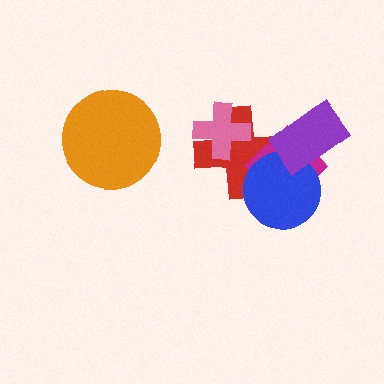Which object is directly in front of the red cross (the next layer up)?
The pink cross is directly in front of the red cross.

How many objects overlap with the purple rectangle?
3 objects overlap with the purple rectangle.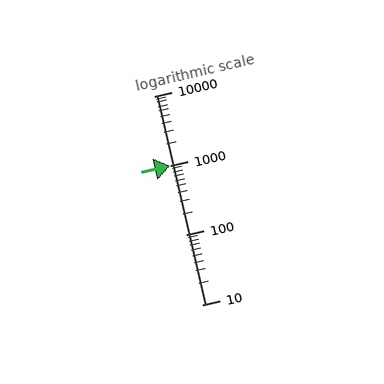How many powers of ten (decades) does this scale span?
The scale spans 3 decades, from 10 to 10000.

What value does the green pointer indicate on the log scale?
The pointer indicates approximately 1000.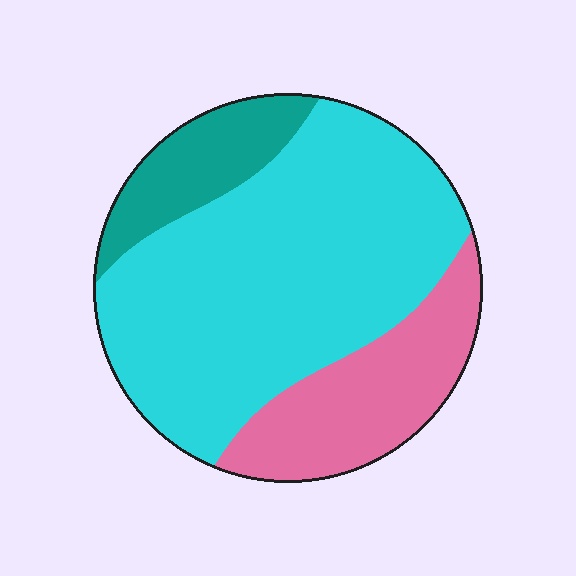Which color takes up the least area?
Teal, at roughly 15%.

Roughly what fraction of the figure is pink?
Pink takes up about one quarter (1/4) of the figure.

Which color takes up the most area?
Cyan, at roughly 65%.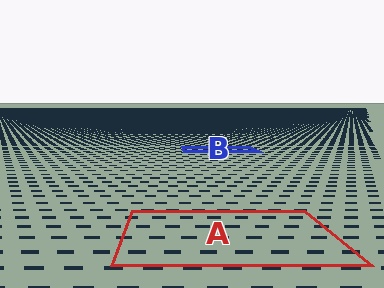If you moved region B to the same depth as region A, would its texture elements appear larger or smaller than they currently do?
They would appear larger. At a closer depth, the same texture elements are projected at a bigger on-screen size.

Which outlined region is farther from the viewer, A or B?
Region B is farther from the viewer — the texture elements inside it appear smaller and more densely packed.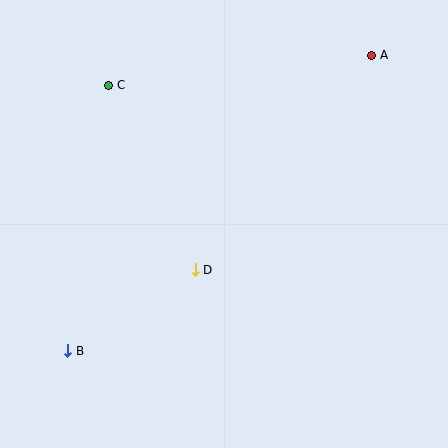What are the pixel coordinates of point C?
Point C is at (109, 85).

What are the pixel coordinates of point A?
Point A is at (372, 55).